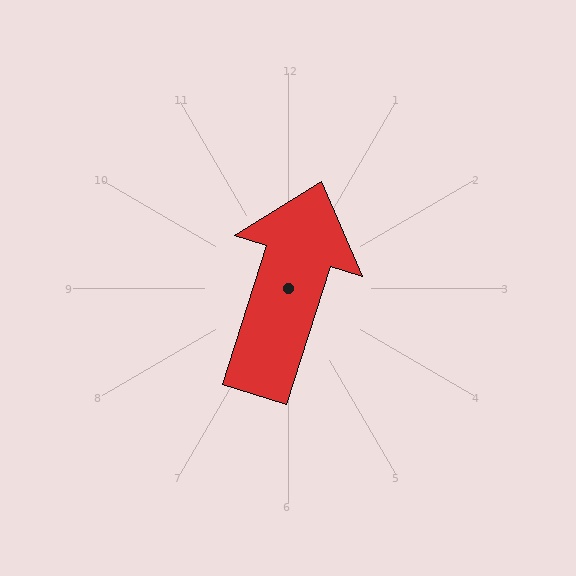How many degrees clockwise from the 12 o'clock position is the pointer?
Approximately 18 degrees.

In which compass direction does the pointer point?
North.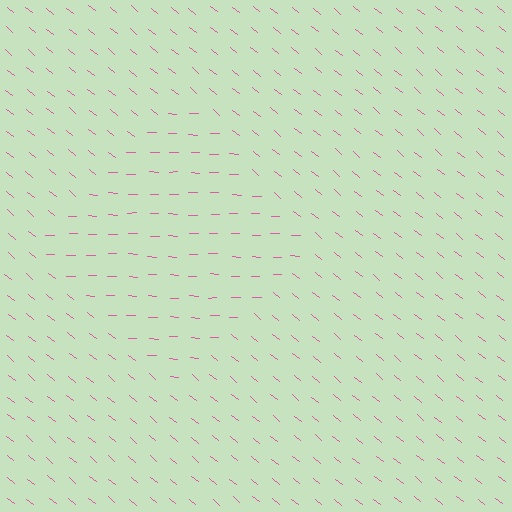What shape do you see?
I see a diamond.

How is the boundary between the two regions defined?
The boundary is defined purely by a change in line orientation (approximately 37 degrees difference). All lines are the same color and thickness.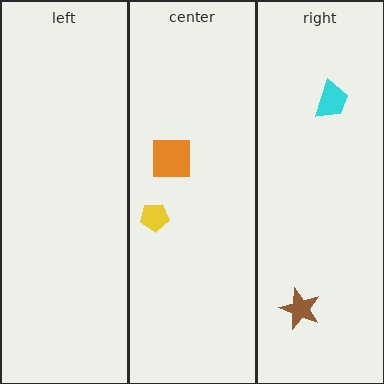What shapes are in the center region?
The orange square, the yellow pentagon.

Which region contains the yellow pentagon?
The center region.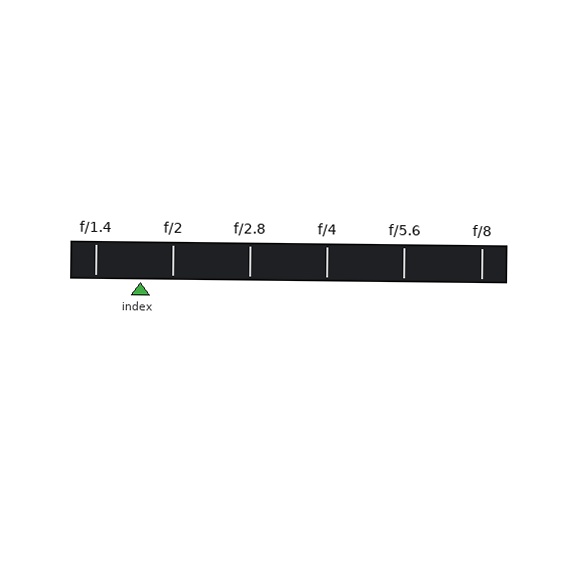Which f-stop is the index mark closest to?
The index mark is closest to f/2.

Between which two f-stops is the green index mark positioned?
The index mark is between f/1.4 and f/2.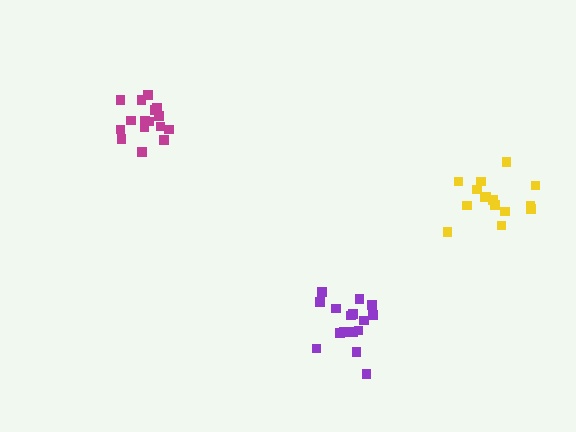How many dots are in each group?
Group 1: 16 dots, Group 2: 16 dots, Group 3: 15 dots (47 total).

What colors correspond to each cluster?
The clusters are colored: purple, magenta, yellow.